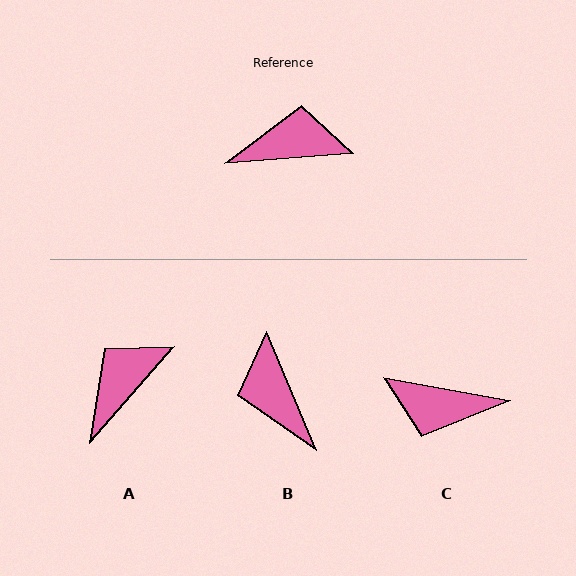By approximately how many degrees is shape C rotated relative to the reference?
Approximately 166 degrees counter-clockwise.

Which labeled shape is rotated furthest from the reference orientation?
C, about 166 degrees away.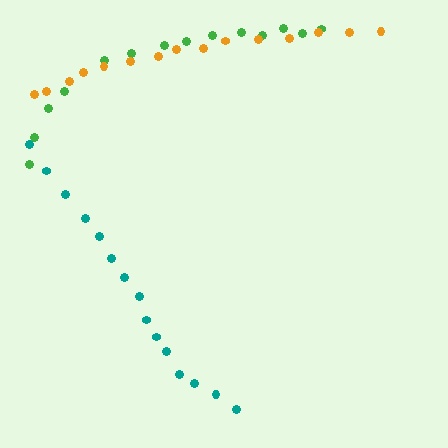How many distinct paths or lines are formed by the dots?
There are 3 distinct paths.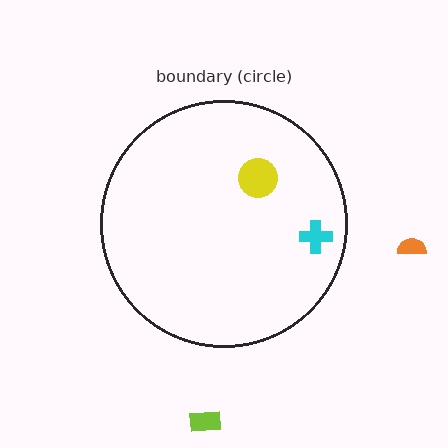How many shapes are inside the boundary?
2 inside, 2 outside.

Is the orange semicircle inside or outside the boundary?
Outside.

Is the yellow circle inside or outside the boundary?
Inside.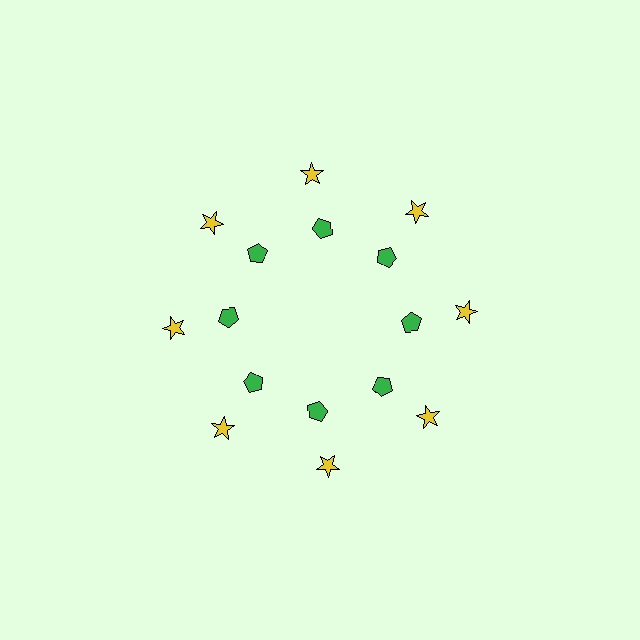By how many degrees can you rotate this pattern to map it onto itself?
The pattern maps onto itself every 45 degrees of rotation.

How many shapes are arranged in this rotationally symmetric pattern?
There are 16 shapes, arranged in 8 groups of 2.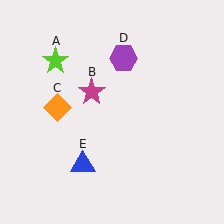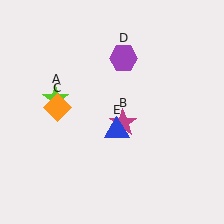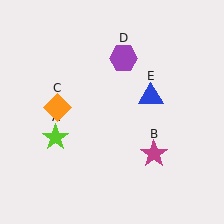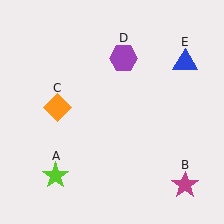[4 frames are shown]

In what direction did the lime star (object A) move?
The lime star (object A) moved down.